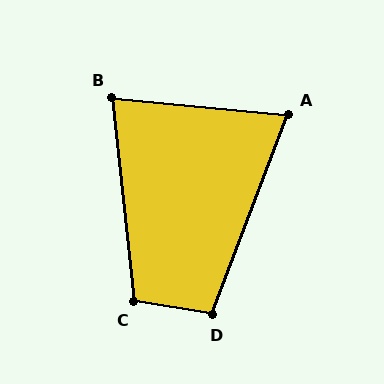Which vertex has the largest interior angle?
C, at approximately 105 degrees.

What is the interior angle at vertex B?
Approximately 78 degrees (acute).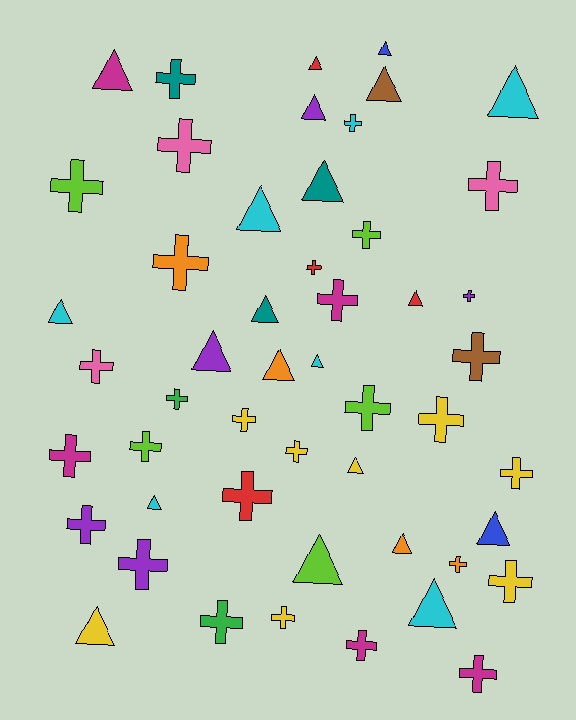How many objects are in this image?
There are 50 objects.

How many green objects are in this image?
There are 2 green objects.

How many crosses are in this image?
There are 29 crosses.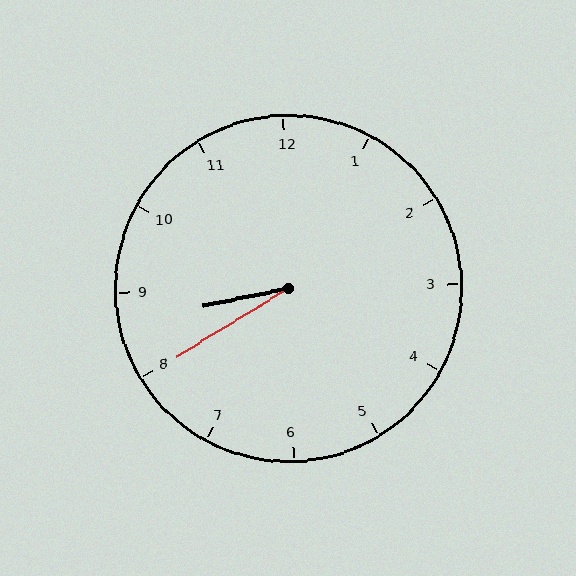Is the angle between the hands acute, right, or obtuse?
It is acute.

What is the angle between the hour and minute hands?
Approximately 20 degrees.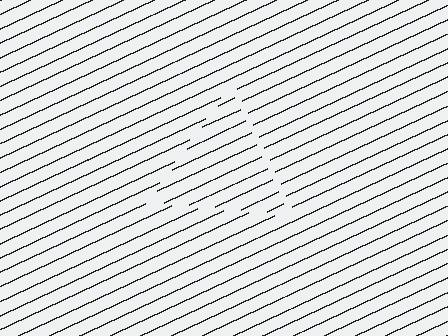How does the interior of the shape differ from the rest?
The interior of the shape contains the same grating, shifted by half a period — the contour is defined by the phase discontinuity where line-ends from the inner and outer gratings abut.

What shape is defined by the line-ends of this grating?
An illusory triangle. The interior of the shape contains the same grating, shifted by half a period — the contour is defined by the phase discontinuity where line-ends from the inner and outer gratings abut.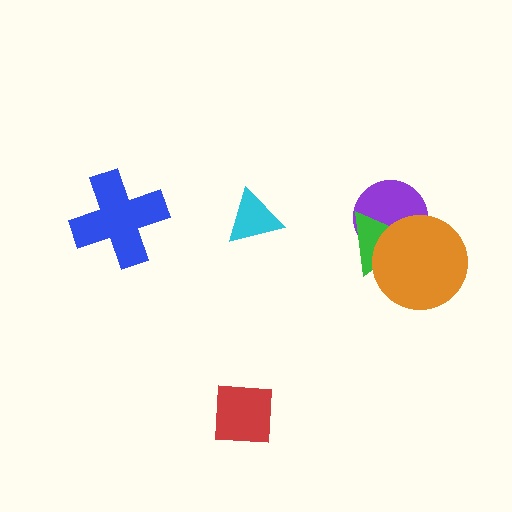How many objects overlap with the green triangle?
2 objects overlap with the green triangle.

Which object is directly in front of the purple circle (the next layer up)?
The green triangle is directly in front of the purple circle.